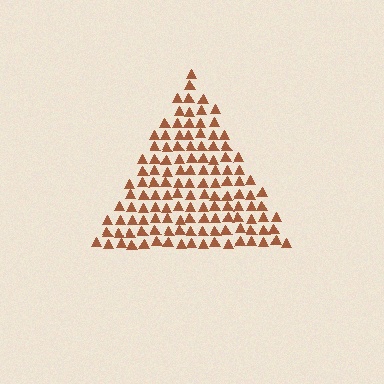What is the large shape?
The large shape is a triangle.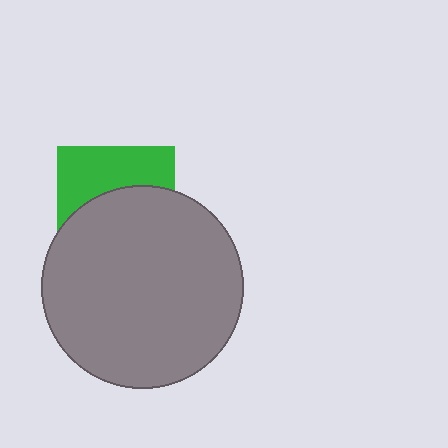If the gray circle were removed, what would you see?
You would see the complete green square.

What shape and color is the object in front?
The object in front is a gray circle.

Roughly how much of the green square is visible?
A small part of it is visible (roughly 42%).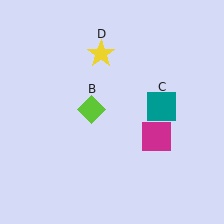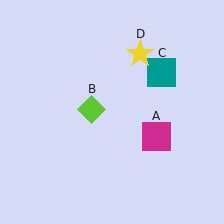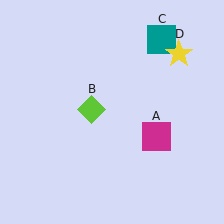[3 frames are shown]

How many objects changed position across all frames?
2 objects changed position: teal square (object C), yellow star (object D).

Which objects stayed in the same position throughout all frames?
Magenta square (object A) and lime diamond (object B) remained stationary.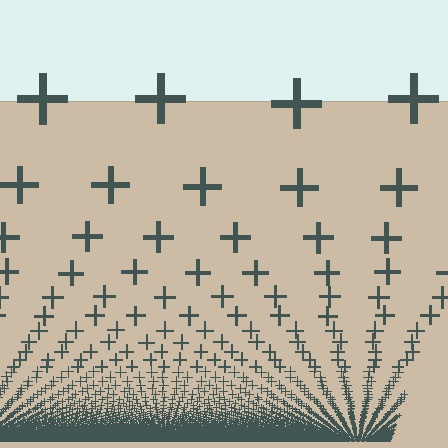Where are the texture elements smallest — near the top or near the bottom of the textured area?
Near the bottom.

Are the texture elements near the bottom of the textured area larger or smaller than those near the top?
Smaller. The gradient is inverted — elements near the bottom are smaller and denser.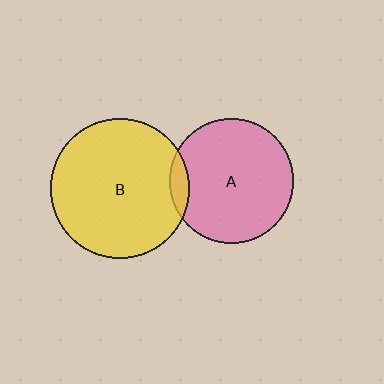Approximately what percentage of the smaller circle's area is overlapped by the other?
Approximately 10%.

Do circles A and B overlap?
Yes.